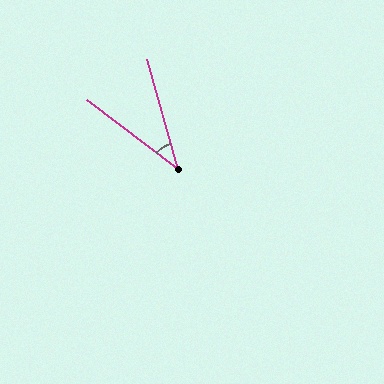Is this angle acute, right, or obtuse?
It is acute.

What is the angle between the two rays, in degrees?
Approximately 37 degrees.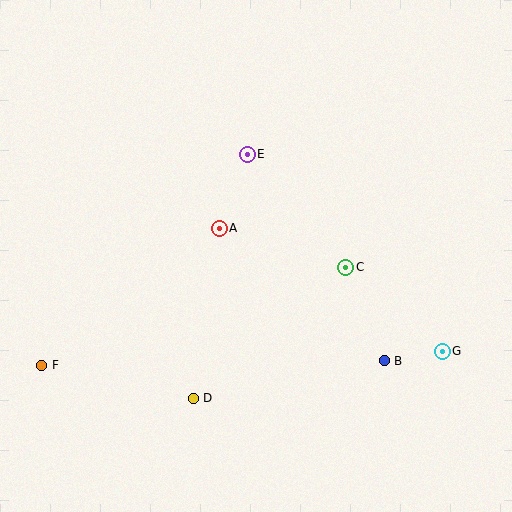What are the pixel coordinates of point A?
Point A is at (219, 228).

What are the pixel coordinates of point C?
Point C is at (346, 267).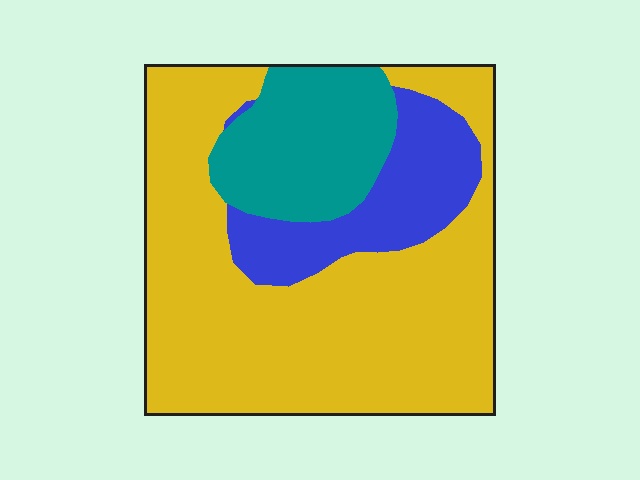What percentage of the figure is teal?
Teal covers around 20% of the figure.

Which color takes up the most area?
Yellow, at roughly 65%.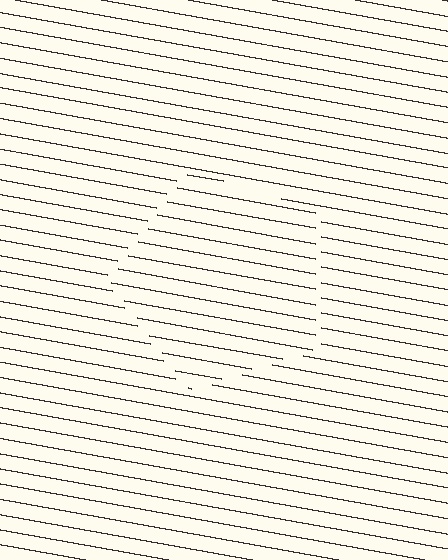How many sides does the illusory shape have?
5 sides — the line-ends trace a pentagon.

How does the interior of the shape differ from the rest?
The interior of the shape contains the same grating, shifted by half a period — the contour is defined by the phase discontinuity where line-ends from the inner and outer gratings abut.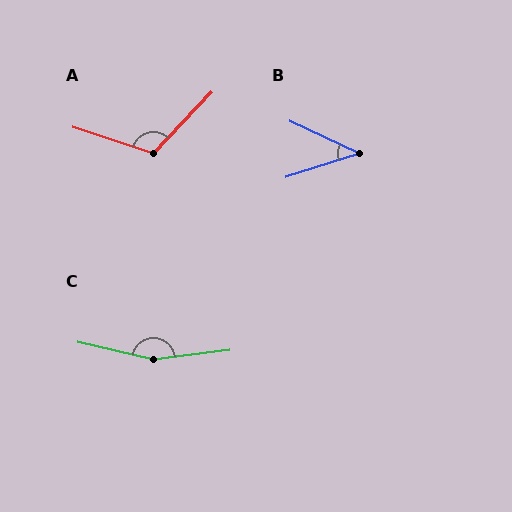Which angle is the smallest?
B, at approximately 43 degrees.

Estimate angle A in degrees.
Approximately 115 degrees.